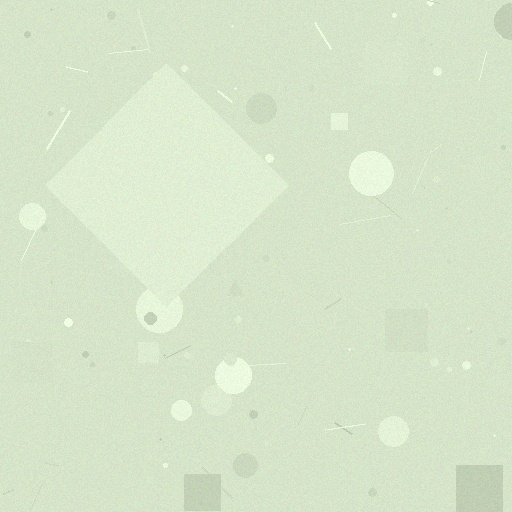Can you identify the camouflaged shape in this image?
The camouflaged shape is a diamond.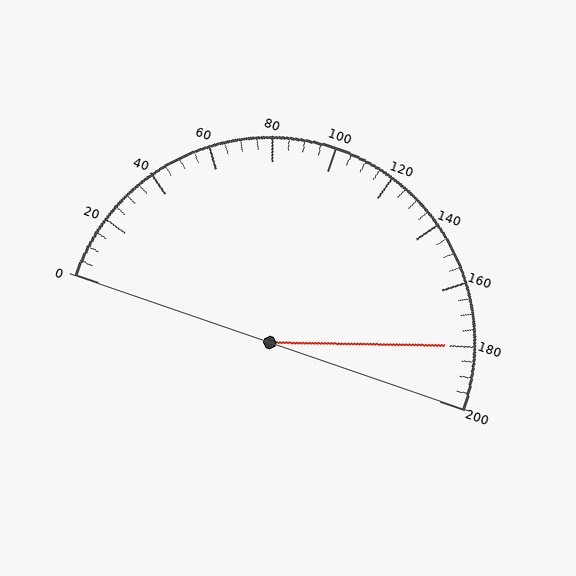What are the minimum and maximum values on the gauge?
The gauge ranges from 0 to 200.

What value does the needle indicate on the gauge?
The needle indicates approximately 180.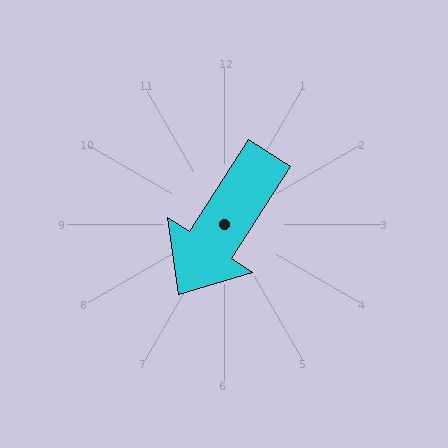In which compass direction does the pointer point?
Southwest.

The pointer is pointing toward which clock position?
Roughly 7 o'clock.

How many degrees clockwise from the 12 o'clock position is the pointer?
Approximately 213 degrees.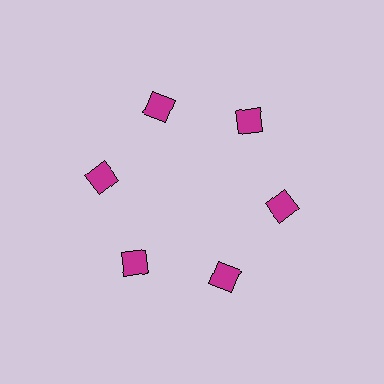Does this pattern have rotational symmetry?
Yes, this pattern has 6-fold rotational symmetry. It looks the same after rotating 60 degrees around the center.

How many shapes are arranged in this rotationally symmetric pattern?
There are 6 shapes, arranged in 6 groups of 1.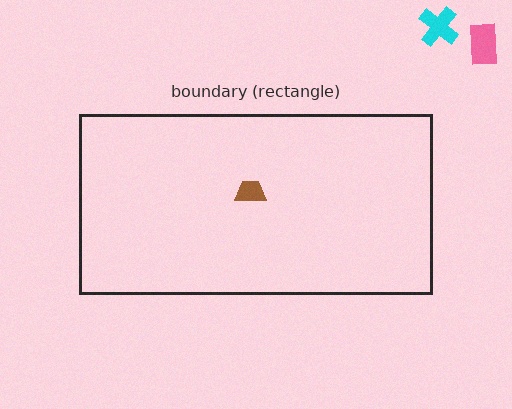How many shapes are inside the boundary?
1 inside, 2 outside.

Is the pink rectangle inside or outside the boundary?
Outside.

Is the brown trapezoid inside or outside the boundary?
Inside.